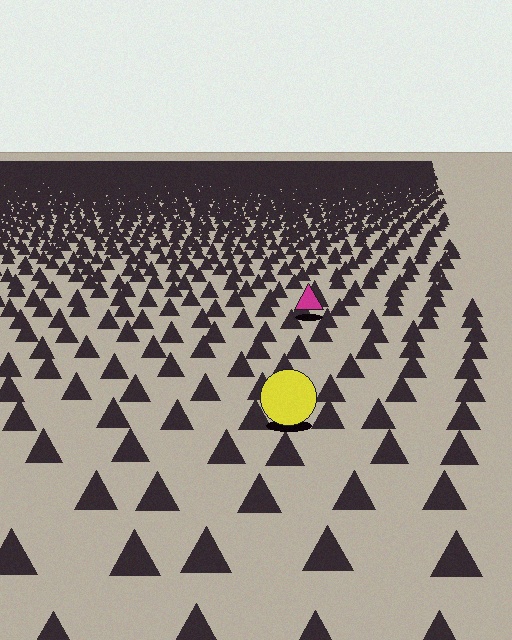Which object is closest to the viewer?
The yellow circle is closest. The texture marks near it are larger and more spread out.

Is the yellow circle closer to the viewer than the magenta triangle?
Yes. The yellow circle is closer — you can tell from the texture gradient: the ground texture is coarser near it.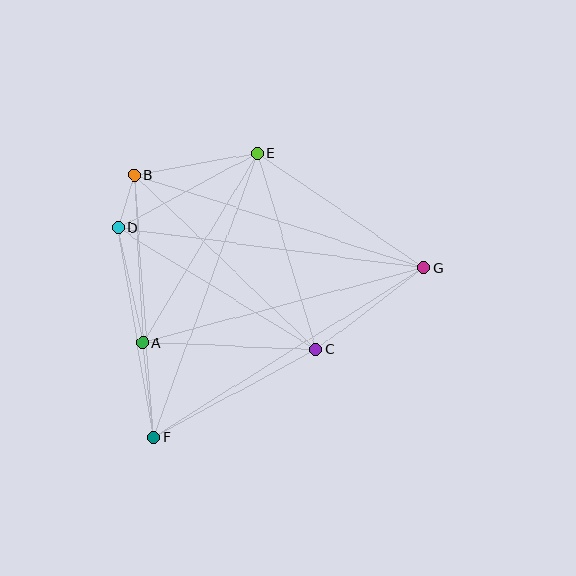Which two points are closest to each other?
Points B and D are closest to each other.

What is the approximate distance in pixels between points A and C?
The distance between A and C is approximately 173 pixels.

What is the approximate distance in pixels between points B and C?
The distance between B and C is approximately 252 pixels.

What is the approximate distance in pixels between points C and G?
The distance between C and G is approximately 135 pixels.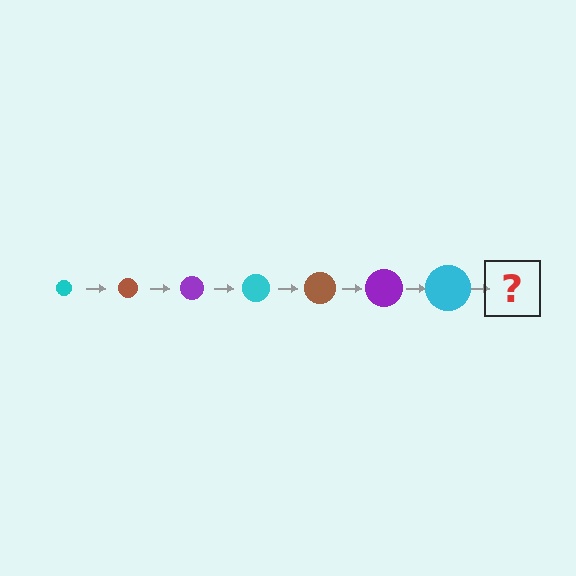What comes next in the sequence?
The next element should be a brown circle, larger than the previous one.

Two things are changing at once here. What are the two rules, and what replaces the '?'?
The two rules are that the circle grows larger each step and the color cycles through cyan, brown, and purple. The '?' should be a brown circle, larger than the previous one.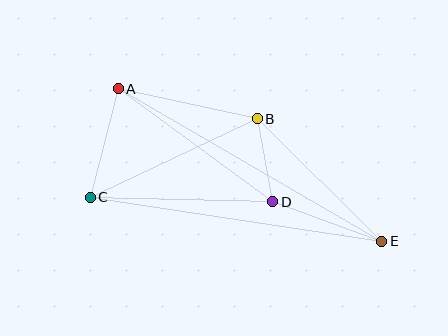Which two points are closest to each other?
Points B and D are closest to each other.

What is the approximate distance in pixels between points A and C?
The distance between A and C is approximately 112 pixels.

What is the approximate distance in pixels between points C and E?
The distance between C and E is approximately 295 pixels.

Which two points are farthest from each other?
Points A and E are farthest from each other.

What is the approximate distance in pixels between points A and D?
The distance between A and D is approximately 191 pixels.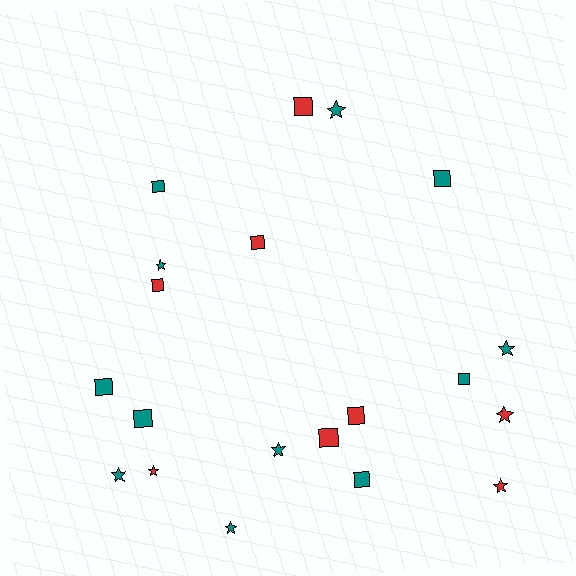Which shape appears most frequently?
Square, with 11 objects.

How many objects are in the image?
There are 20 objects.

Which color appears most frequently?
Teal, with 12 objects.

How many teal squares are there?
There are 6 teal squares.